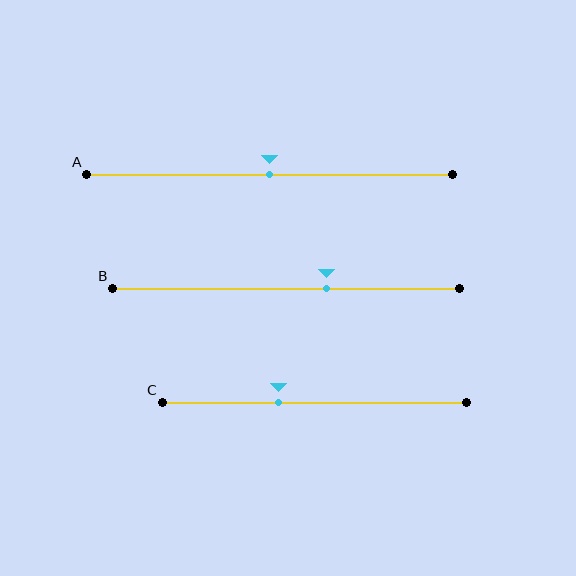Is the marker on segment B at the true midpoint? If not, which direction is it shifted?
No, the marker on segment B is shifted to the right by about 12% of the segment length.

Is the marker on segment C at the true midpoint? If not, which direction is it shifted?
No, the marker on segment C is shifted to the left by about 12% of the segment length.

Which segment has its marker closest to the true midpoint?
Segment A has its marker closest to the true midpoint.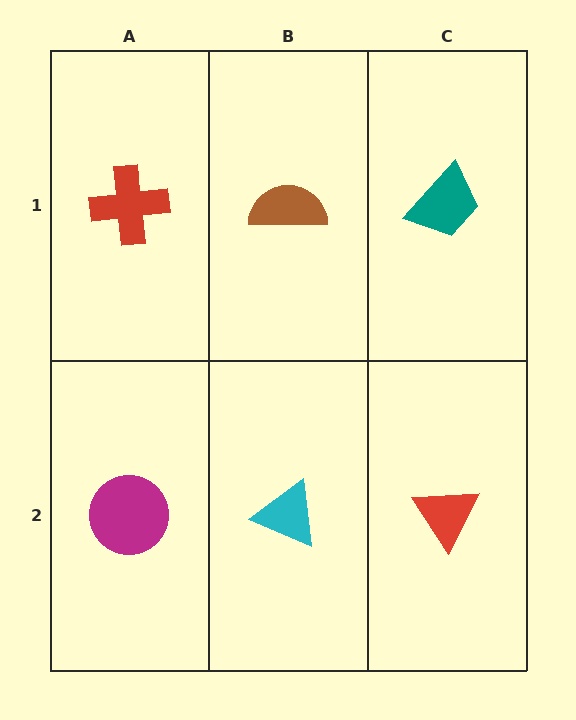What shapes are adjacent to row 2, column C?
A teal trapezoid (row 1, column C), a cyan triangle (row 2, column B).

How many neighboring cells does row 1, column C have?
2.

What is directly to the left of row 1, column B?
A red cross.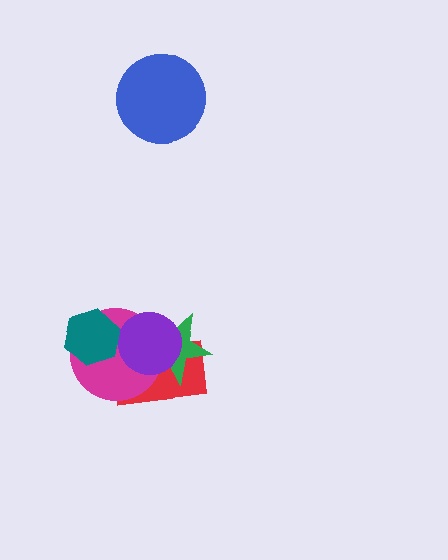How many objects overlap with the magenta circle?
4 objects overlap with the magenta circle.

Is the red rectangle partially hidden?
Yes, it is partially covered by another shape.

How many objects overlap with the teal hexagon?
1 object overlaps with the teal hexagon.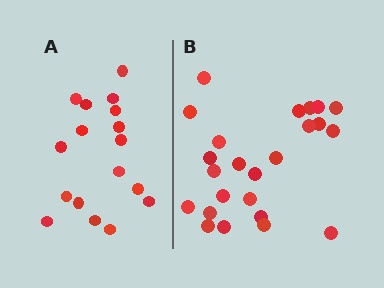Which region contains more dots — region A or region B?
Region B (the right region) has more dots.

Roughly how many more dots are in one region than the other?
Region B has roughly 8 or so more dots than region A.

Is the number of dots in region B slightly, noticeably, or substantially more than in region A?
Region B has noticeably more, but not dramatically so. The ratio is roughly 1.4 to 1.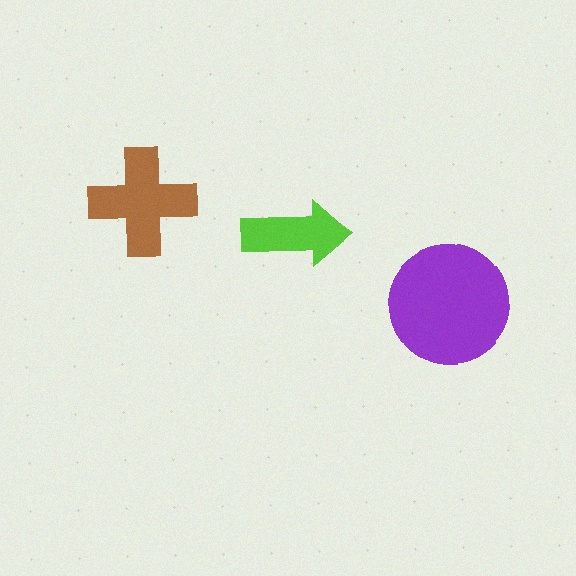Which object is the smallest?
The lime arrow.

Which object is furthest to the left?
The brown cross is leftmost.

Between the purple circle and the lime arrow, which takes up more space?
The purple circle.